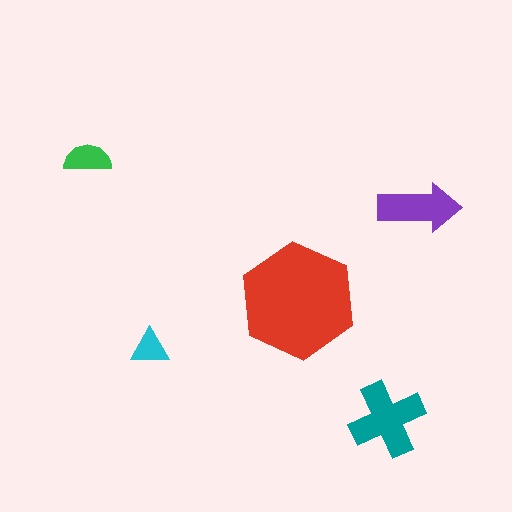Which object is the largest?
The red hexagon.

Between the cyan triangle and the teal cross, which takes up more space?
The teal cross.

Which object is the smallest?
The cyan triangle.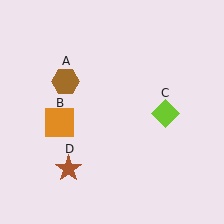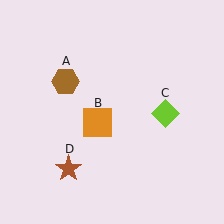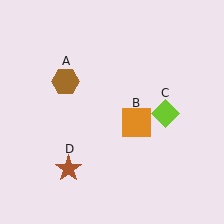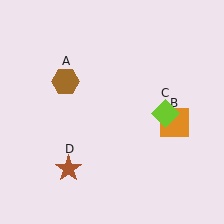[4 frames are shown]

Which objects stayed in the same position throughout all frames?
Brown hexagon (object A) and lime diamond (object C) and brown star (object D) remained stationary.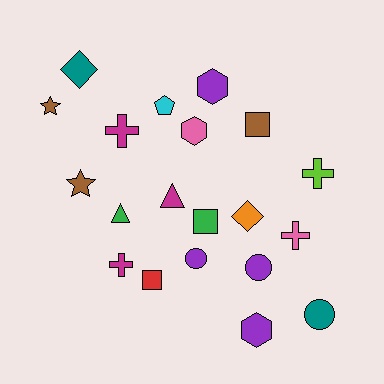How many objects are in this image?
There are 20 objects.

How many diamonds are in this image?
There are 2 diamonds.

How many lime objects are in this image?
There is 1 lime object.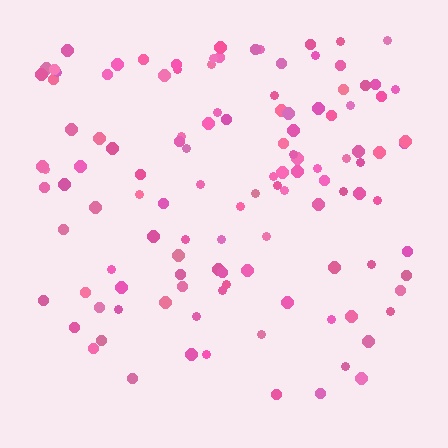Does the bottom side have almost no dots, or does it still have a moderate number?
Still a moderate number, just noticeably fewer than the top.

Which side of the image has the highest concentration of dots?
The top.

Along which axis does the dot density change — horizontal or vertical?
Vertical.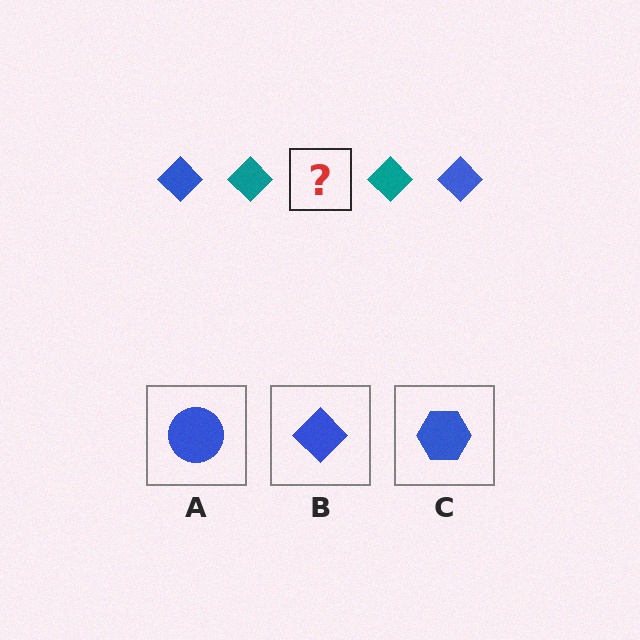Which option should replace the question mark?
Option B.